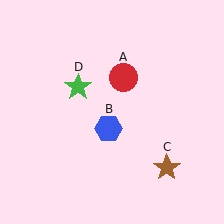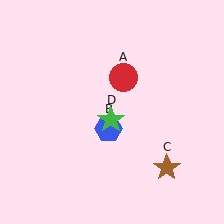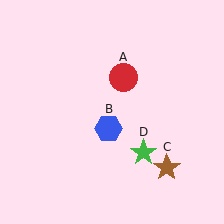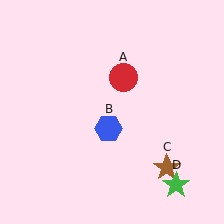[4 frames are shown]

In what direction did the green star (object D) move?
The green star (object D) moved down and to the right.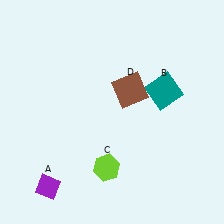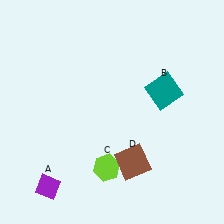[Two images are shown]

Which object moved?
The brown square (D) moved down.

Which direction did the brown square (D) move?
The brown square (D) moved down.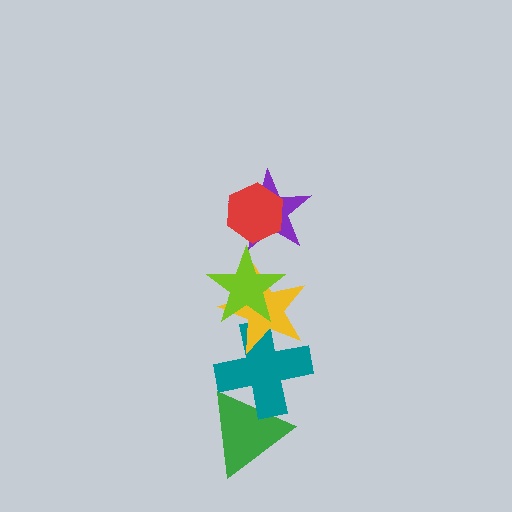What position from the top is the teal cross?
The teal cross is 5th from the top.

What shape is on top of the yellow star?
The lime star is on top of the yellow star.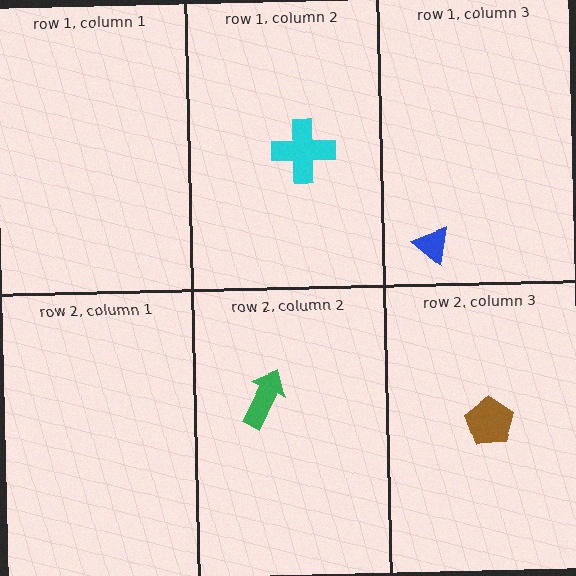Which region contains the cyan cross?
The row 1, column 2 region.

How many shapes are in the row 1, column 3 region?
1.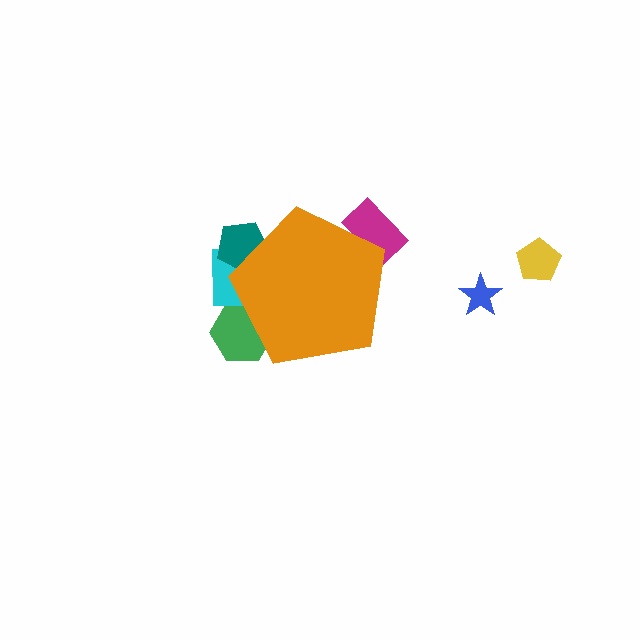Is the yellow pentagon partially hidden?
No, the yellow pentagon is fully visible.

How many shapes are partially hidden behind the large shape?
4 shapes are partially hidden.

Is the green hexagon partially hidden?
Yes, the green hexagon is partially hidden behind the orange pentagon.